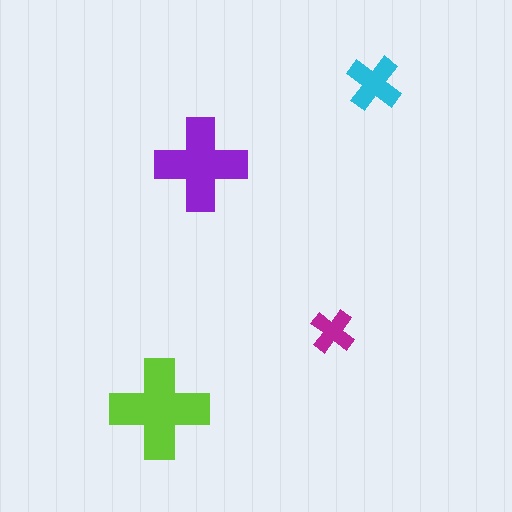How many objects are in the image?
There are 4 objects in the image.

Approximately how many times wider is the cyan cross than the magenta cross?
About 1.5 times wider.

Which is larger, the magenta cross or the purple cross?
The purple one.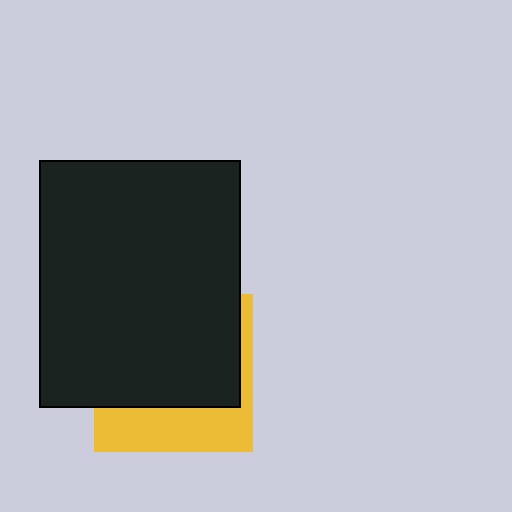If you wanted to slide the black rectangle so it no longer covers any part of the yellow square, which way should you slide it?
Slide it up — that is the most direct way to separate the two shapes.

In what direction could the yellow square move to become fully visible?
The yellow square could move down. That would shift it out from behind the black rectangle entirely.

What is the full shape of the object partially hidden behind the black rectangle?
The partially hidden object is a yellow square.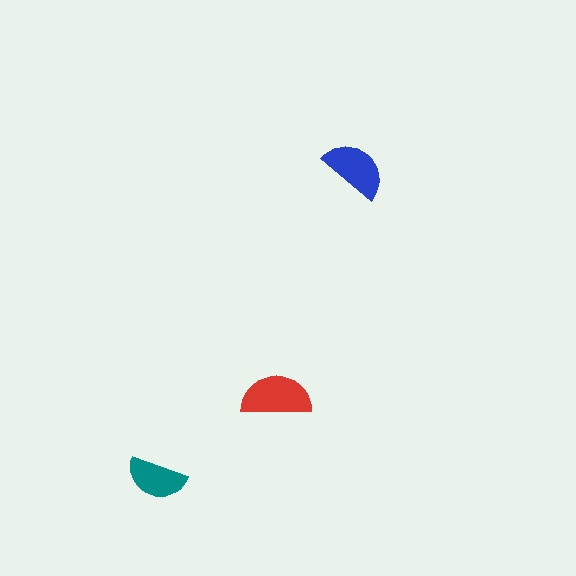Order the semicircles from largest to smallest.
the red one, the blue one, the teal one.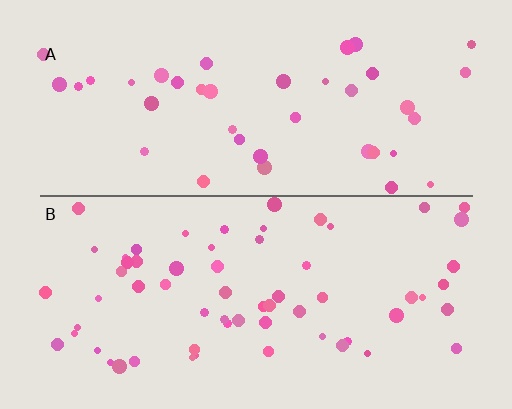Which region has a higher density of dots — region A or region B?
B (the bottom).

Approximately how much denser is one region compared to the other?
Approximately 1.6× — region B over region A.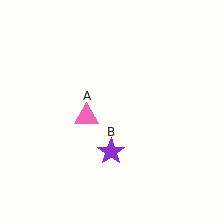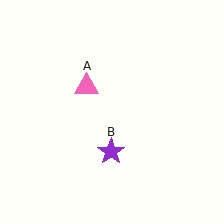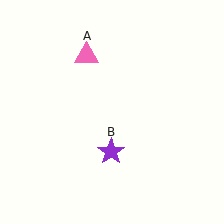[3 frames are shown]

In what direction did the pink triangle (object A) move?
The pink triangle (object A) moved up.